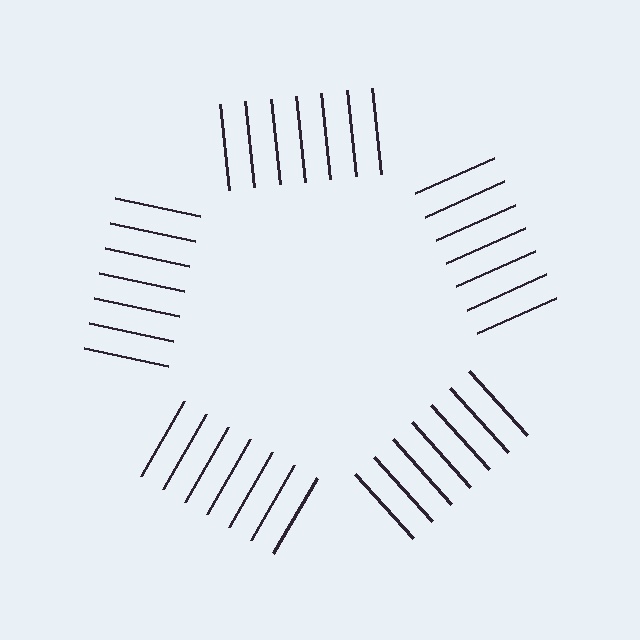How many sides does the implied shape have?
5 sides — the line-ends trace a pentagon.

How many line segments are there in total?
35 — 7 along each of the 5 edges.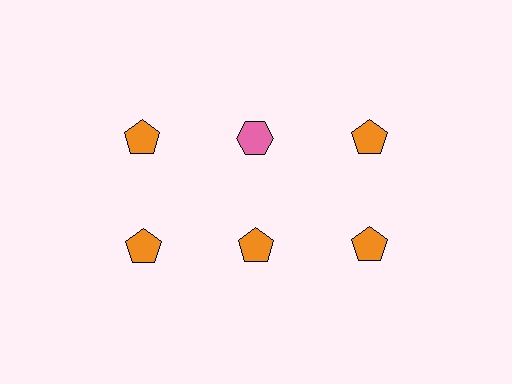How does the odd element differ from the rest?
It differs in both color (pink instead of orange) and shape (hexagon instead of pentagon).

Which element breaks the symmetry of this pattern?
The pink hexagon in the top row, second from left column breaks the symmetry. All other shapes are orange pentagons.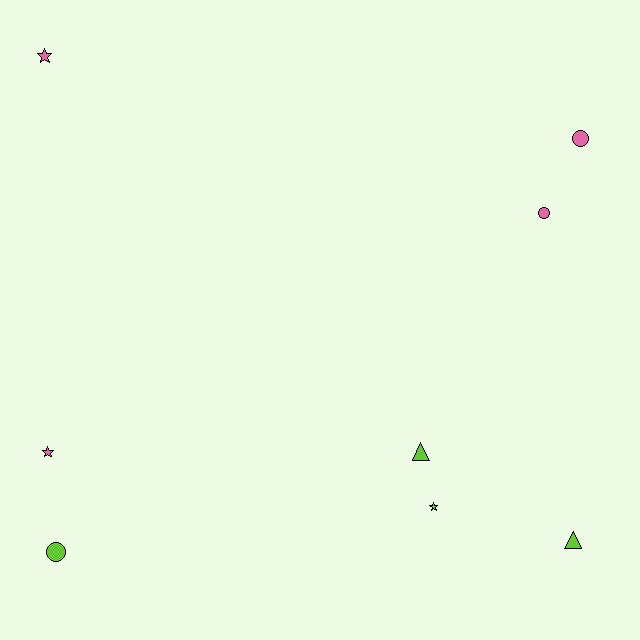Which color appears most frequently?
Lime, with 4 objects.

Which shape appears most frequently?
Circle, with 3 objects.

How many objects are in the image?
There are 8 objects.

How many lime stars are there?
There is 1 lime star.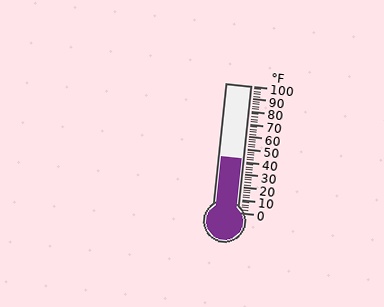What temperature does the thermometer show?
The thermometer shows approximately 42°F.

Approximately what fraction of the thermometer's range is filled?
The thermometer is filled to approximately 40% of its range.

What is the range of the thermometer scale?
The thermometer scale ranges from 0°F to 100°F.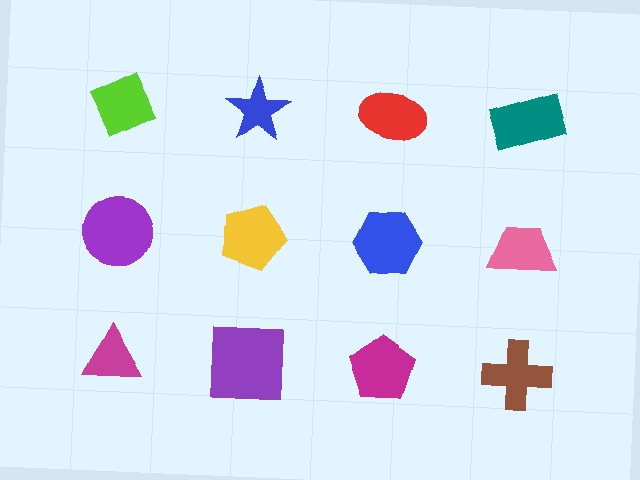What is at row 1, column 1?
A lime diamond.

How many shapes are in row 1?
4 shapes.